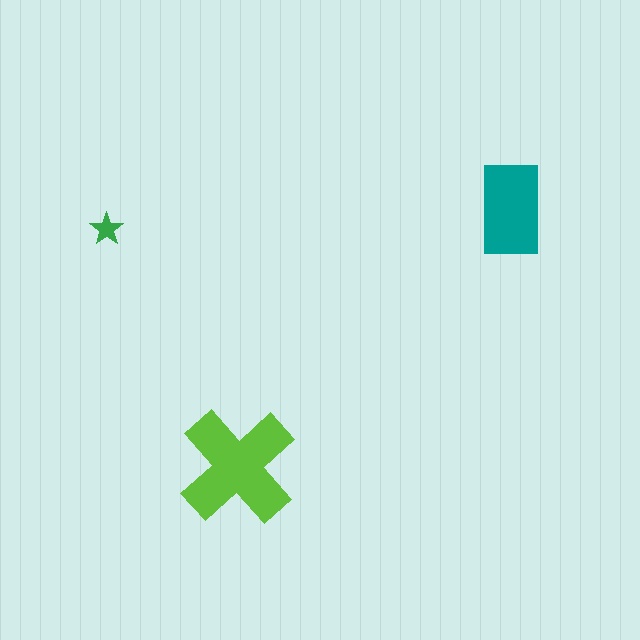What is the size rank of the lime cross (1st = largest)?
1st.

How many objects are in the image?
There are 3 objects in the image.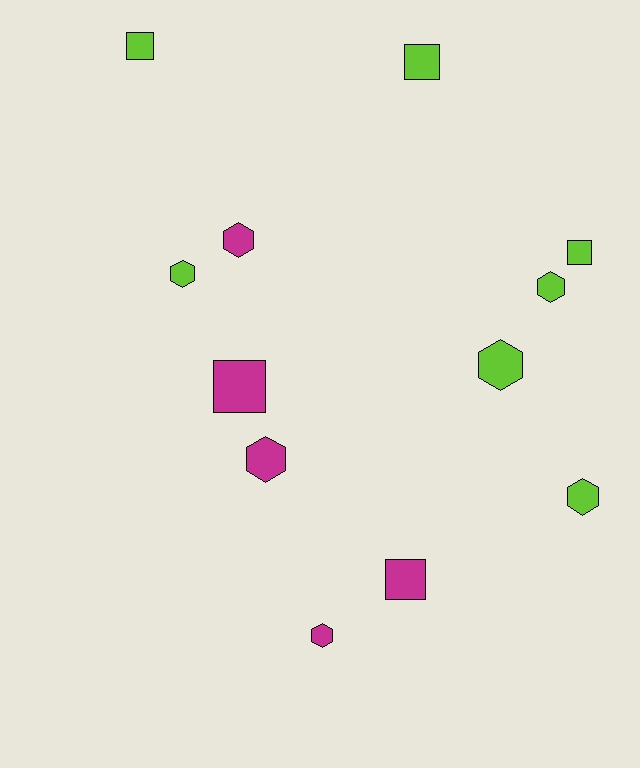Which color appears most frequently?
Lime, with 7 objects.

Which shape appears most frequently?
Hexagon, with 7 objects.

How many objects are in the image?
There are 12 objects.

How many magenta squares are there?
There are 2 magenta squares.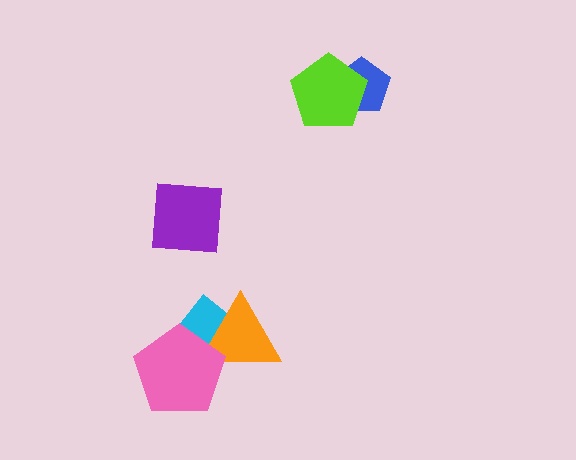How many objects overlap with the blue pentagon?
1 object overlaps with the blue pentagon.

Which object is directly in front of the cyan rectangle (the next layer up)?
The orange triangle is directly in front of the cyan rectangle.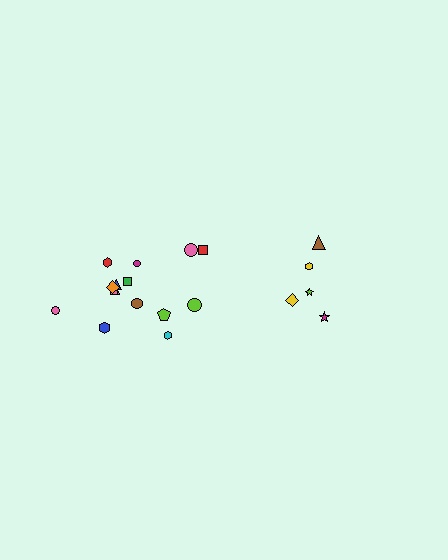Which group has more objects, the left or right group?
The left group.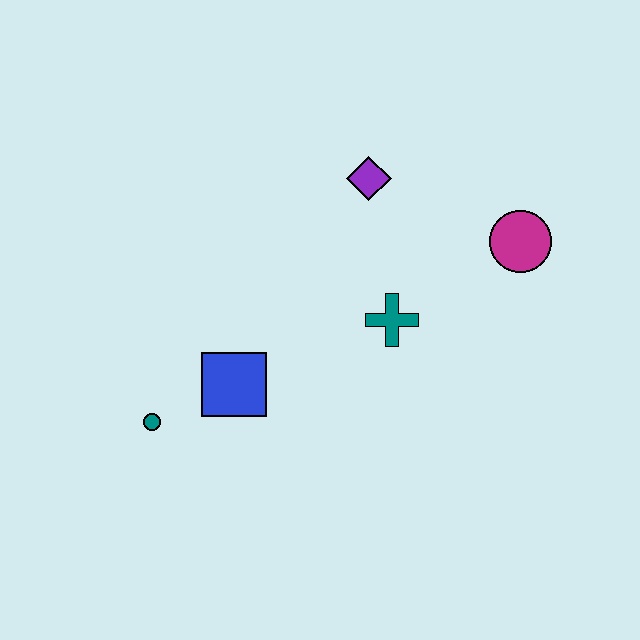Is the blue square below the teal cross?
Yes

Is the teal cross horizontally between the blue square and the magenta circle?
Yes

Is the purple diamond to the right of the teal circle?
Yes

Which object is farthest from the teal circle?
The magenta circle is farthest from the teal circle.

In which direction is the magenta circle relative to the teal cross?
The magenta circle is to the right of the teal cross.